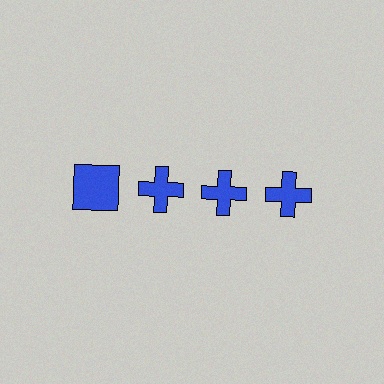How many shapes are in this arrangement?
There are 4 shapes arranged in a grid pattern.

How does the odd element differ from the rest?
It has a different shape: square instead of cross.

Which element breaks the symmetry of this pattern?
The blue square in the top row, leftmost column breaks the symmetry. All other shapes are blue crosses.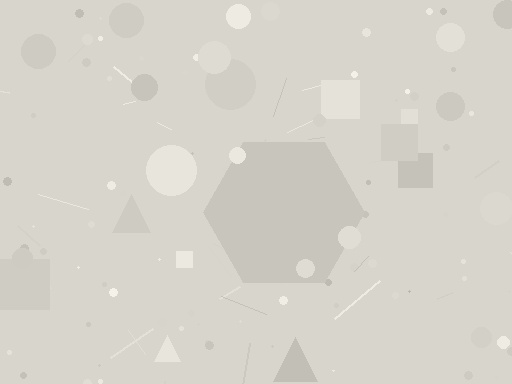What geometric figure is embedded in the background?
A hexagon is embedded in the background.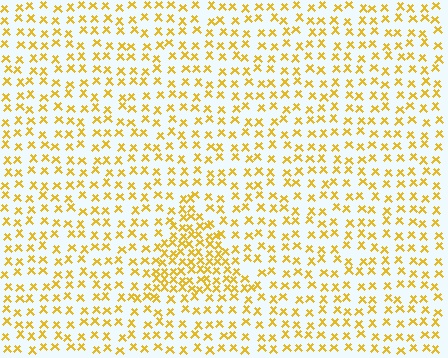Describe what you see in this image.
The image contains small yellow elements arranged at two different densities. A triangle-shaped region is visible where the elements are more densely packed than the surrounding area.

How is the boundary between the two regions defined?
The boundary is defined by a change in element density (approximately 2.0x ratio). All elements are the same color, size, and shape.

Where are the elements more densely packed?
The elements are more densely packed inside the triangle boundary.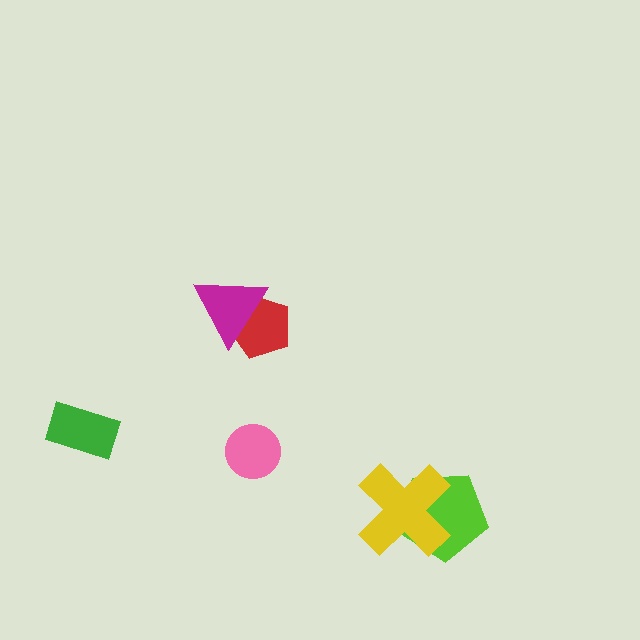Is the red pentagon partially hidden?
Yes, it is partially covered by another shape.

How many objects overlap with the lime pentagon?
1 object overlaps with the lime pentagon.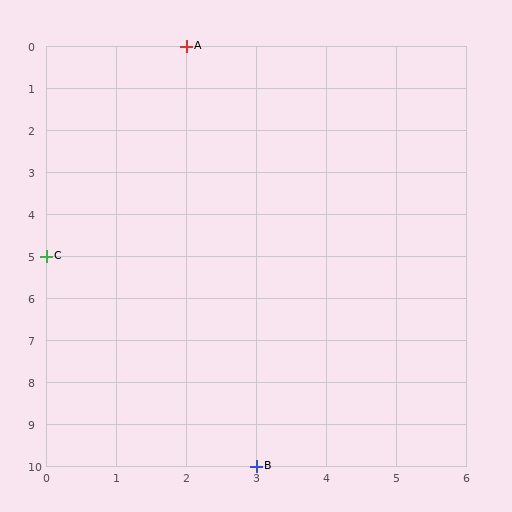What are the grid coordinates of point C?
Point C is at grid coordinates (0, 5).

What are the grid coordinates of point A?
Point A is at grid coordinates (2, 0).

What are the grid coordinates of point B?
Point B is at grid coordinates (3, 10).